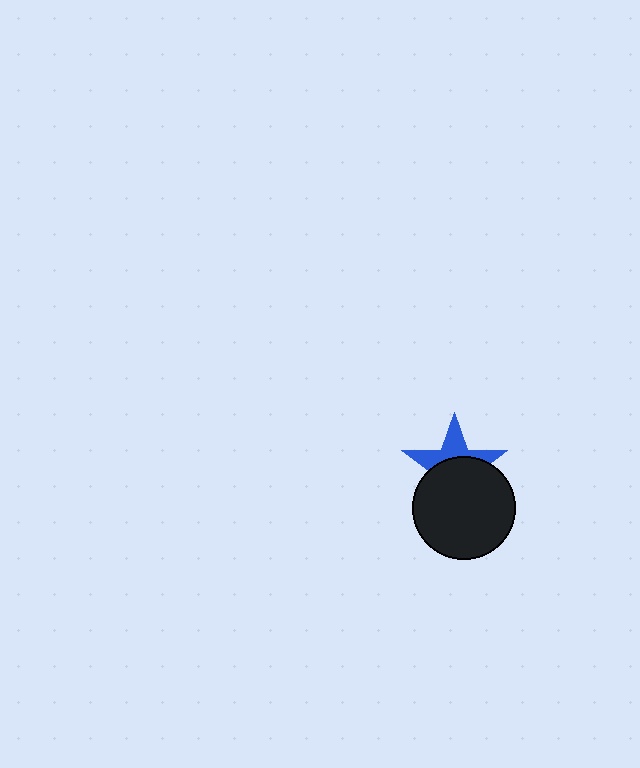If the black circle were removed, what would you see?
You would see the complete blue star.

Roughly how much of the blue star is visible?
A small part of it is visible (roughly 41%).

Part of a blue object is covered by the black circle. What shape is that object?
It is a star.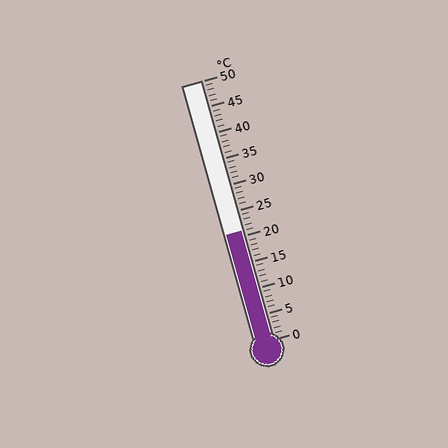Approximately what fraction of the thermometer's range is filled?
The thermometer is filled to approximately 40% of its range.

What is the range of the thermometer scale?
The thermometer scale ranges from 0°C to 50°C.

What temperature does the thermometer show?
The thermometer shows approximately 21°C.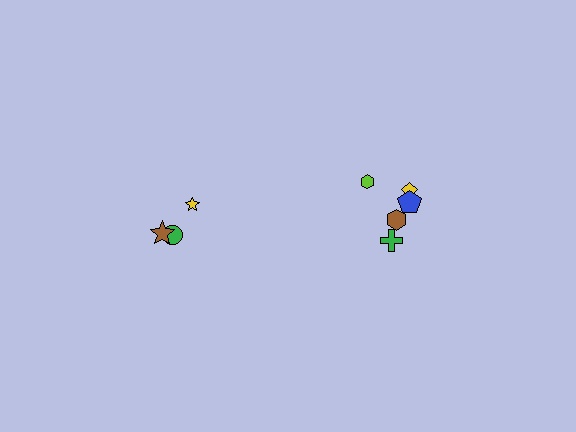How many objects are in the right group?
There are 5 objects.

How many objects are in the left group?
There are 3 objects.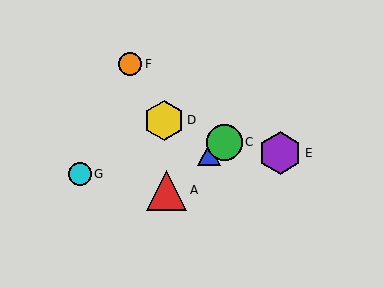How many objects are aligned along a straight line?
3 objects (A, B, C) are aligned along a straight line.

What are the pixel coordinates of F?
Object F is at (130, 64).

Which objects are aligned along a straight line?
Objects A, B, C are aligned along a straight line.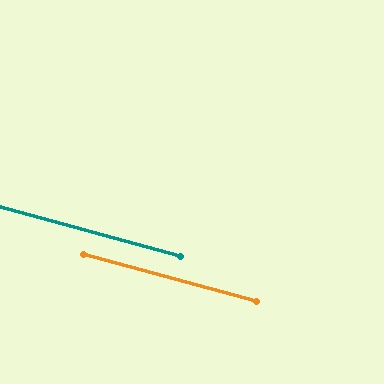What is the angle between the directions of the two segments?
Approximately 0 degrees.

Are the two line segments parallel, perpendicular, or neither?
Parallel — their directions differ by only 0.3°.